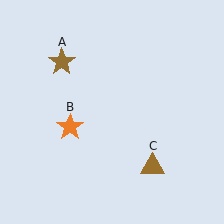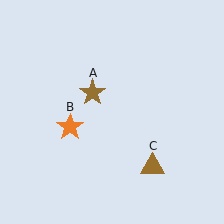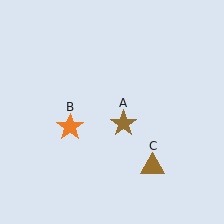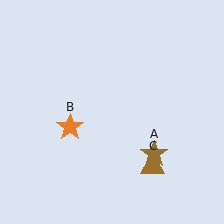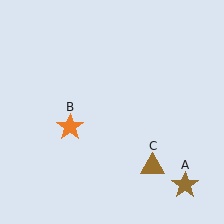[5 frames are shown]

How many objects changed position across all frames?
1 object changed position: brown star (object A).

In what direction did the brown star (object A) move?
The brown star (object A) moved down and to the right.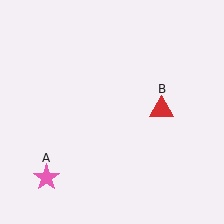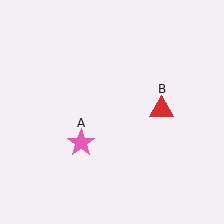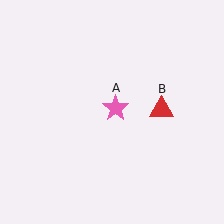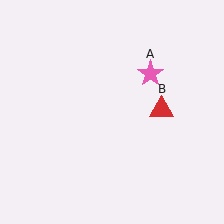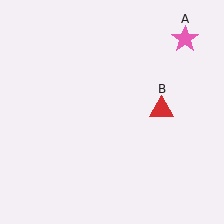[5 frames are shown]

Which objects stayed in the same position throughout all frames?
Red triangle (object B) remained stationary.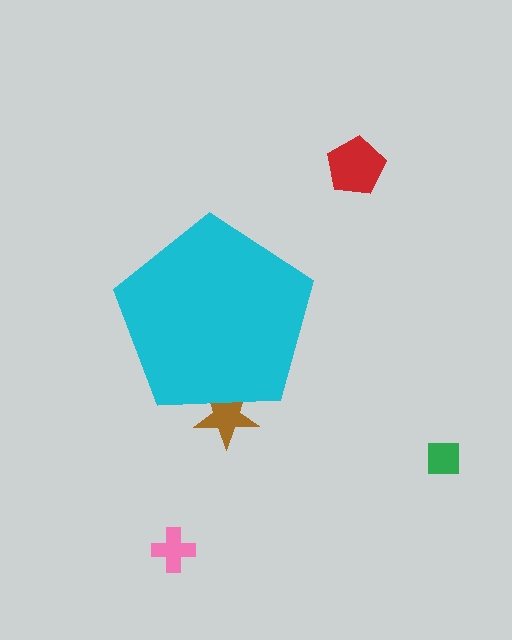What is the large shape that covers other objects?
A cyan pentagon.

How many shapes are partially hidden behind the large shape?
1 shape is partially hidden.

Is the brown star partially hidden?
Yes, the brown star is partially hidden behind the cyan pentagon.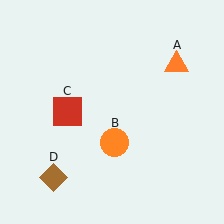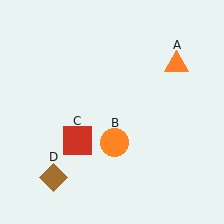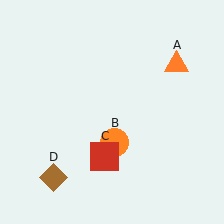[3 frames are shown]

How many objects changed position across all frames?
1 object changed position: red square (object C).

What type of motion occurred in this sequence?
The red square (object C) rotated counterclockwise around the center of the scene.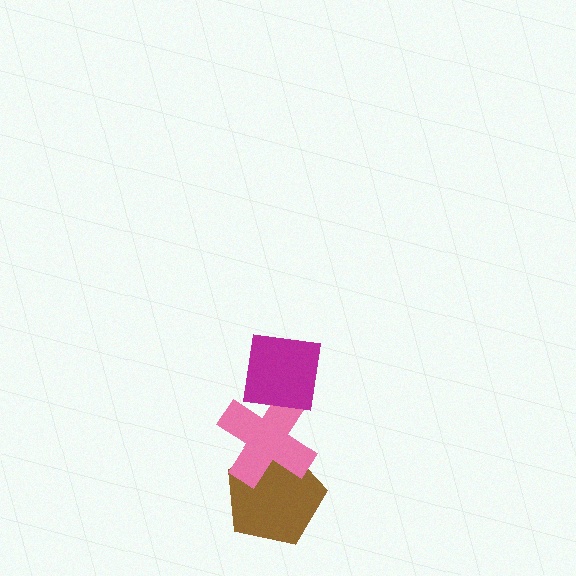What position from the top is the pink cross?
The pink cross is 2nd from the top.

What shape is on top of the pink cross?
The magenta square is on top of the pink cross.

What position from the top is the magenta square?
The magenta square is 1st from the top.